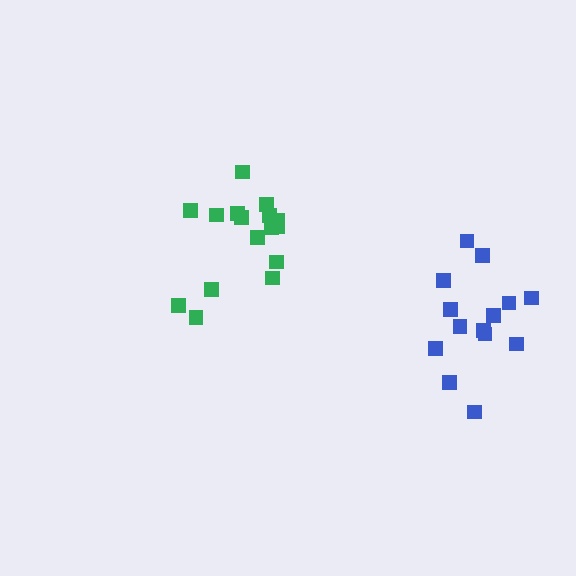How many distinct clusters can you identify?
There are 2 distinct clusters.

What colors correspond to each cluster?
The clusters are colored: green, blue.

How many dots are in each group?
Group 1: 16 dots, Group 2: 14 dots (30 total).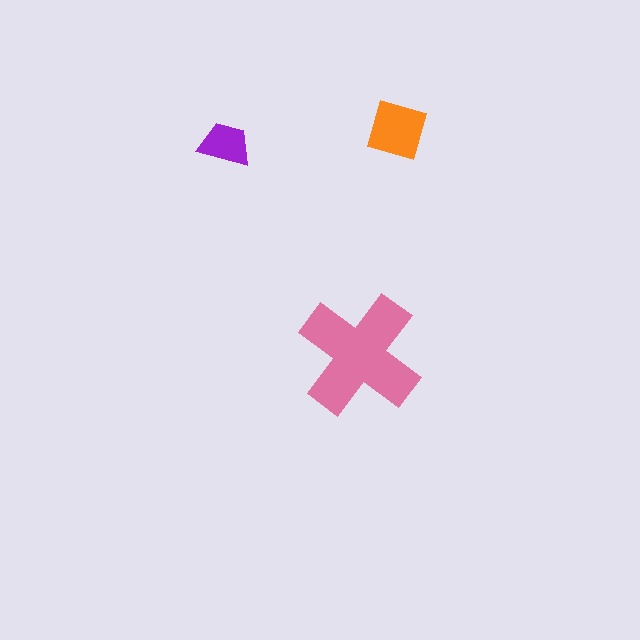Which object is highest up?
The orange diamond is topmost.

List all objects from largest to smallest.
The pink cross, the orange diamond, the purple trapezoid.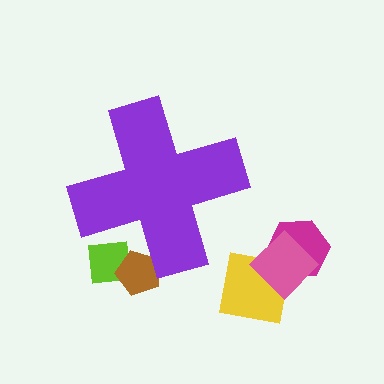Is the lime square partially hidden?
Yes, the lime square is partially hidden behind the purple cross.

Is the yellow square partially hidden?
No, the yellow square is fully visible.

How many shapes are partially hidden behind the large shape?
2 shapes are partially hidden.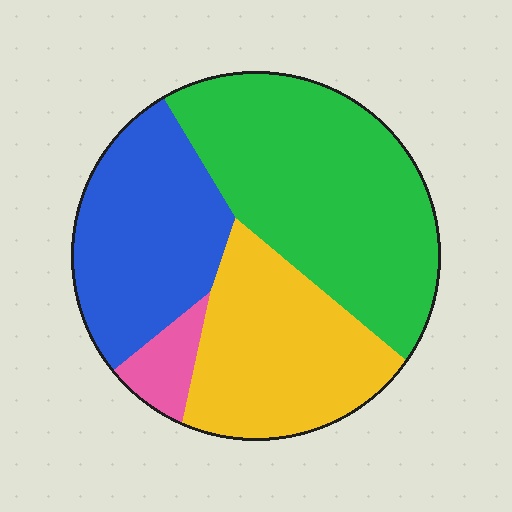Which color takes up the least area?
Pink, at roughly 5%.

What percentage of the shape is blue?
Blue covers roughly 25% of the shape.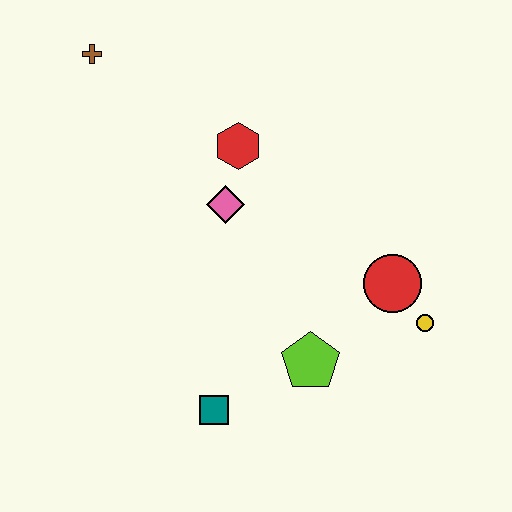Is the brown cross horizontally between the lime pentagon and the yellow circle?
No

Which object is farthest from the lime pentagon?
The brown cross is farthest from the lime pentagon.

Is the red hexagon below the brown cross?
Yes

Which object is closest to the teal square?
The lime pentagon is closest to the teal square.